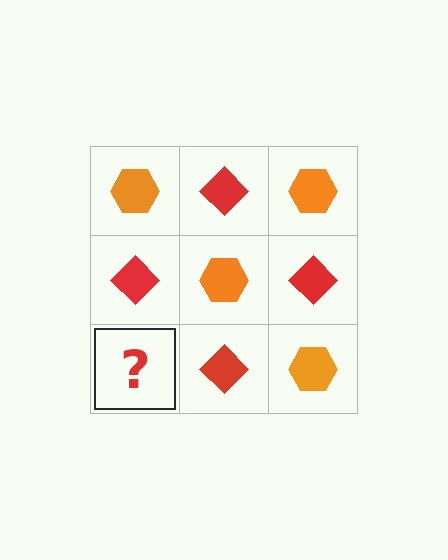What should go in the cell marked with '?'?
The missing cell should contain an orange hexagon.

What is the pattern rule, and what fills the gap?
The rule is that it alternates orange hexagon and red diamond in a checkerboard pattern. The gap should be filled with an orange hexagon.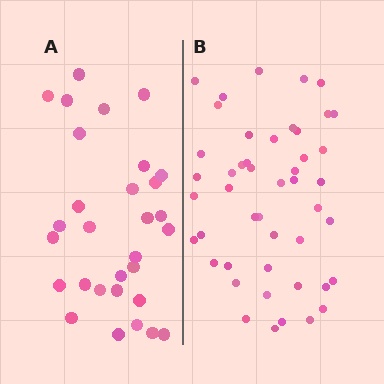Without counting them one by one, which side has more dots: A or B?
Region B (the right region) has more dots.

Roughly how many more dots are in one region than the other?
Region B has approximately 15 more dots than region A.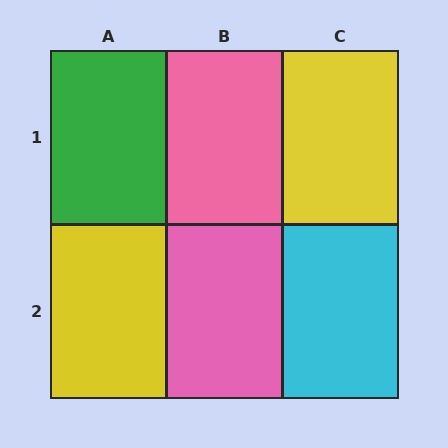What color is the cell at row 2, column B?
Pink.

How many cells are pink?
2 cells are pink.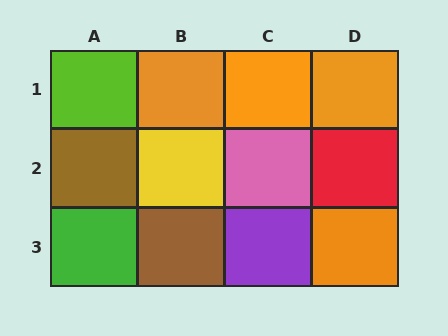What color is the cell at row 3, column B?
Brown.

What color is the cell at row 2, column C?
Pink.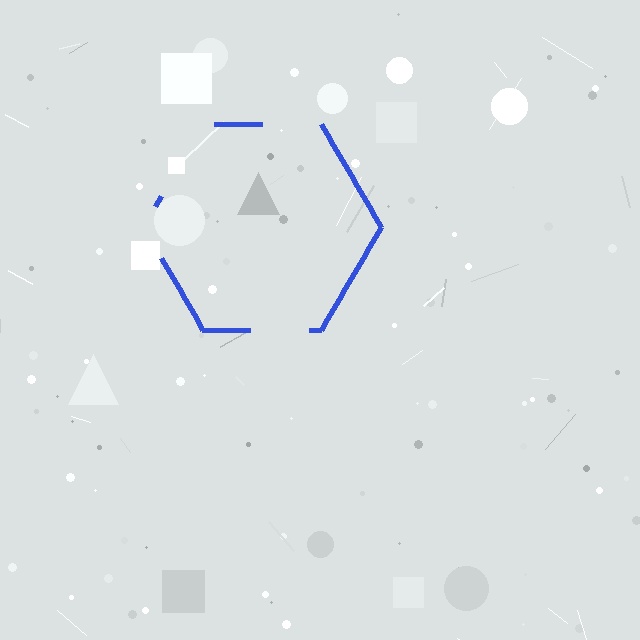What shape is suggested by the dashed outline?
The dashed outline suggests a hexagon.